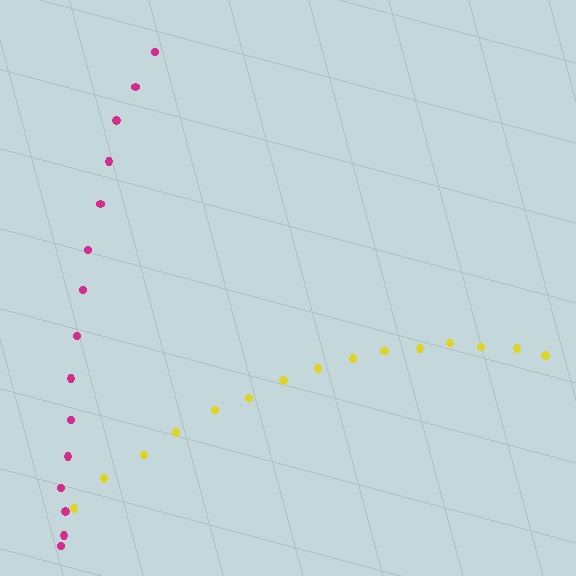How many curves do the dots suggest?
There are 2 distinct paths.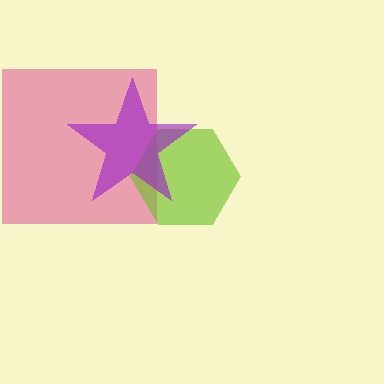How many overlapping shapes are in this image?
There are 3 overlapping shapes in the image.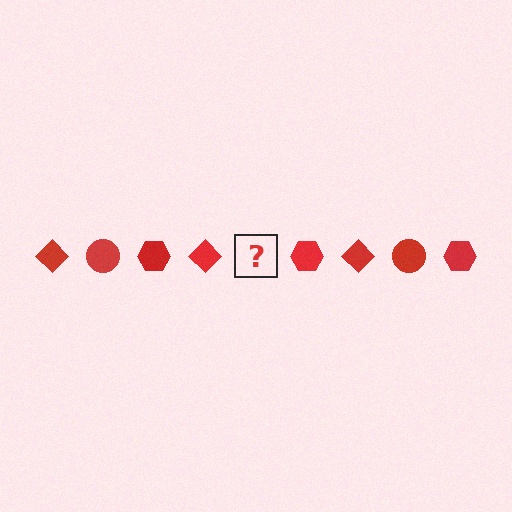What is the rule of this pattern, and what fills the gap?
The rule is that the pattern cycles through diamond, circle, hexagon shapes in red. The gap should be filled with a red circle.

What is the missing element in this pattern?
The missing element is a red circle.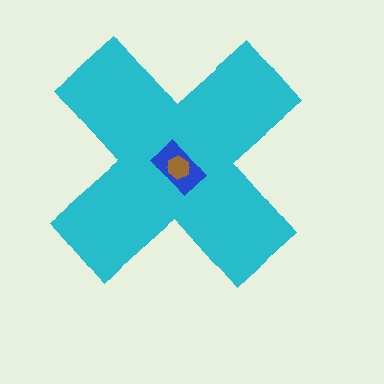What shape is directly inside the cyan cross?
The blue rectangle.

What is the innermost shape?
The brown hexagon.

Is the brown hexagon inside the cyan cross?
Yes.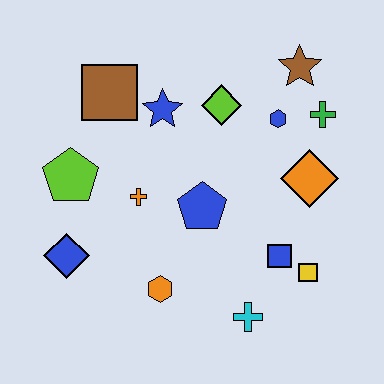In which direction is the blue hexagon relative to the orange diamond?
The blue hexagon is above the orange diamond.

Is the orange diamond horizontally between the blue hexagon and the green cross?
Yes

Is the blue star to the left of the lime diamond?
Yes